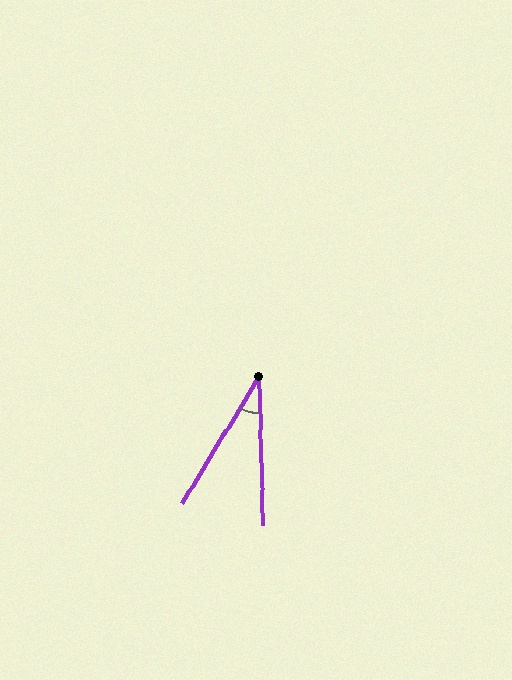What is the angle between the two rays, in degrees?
Approximately 33 degrees.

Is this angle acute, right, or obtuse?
It is acute.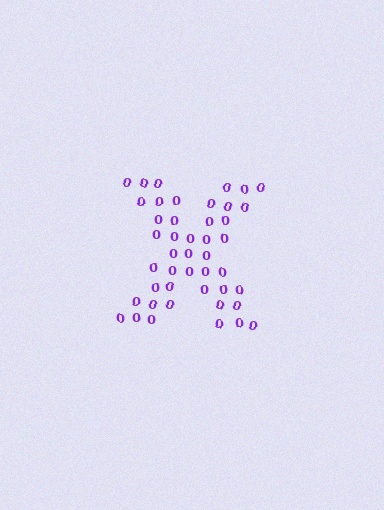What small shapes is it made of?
It is made of small digit 0's.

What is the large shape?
The large shape is the letter X.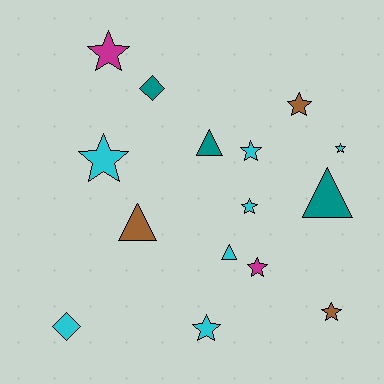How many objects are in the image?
There are 15 objects.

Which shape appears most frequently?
Star, with 9 objects.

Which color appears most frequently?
Cyan, with 7 objects.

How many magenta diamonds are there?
There are no magenta diamonds.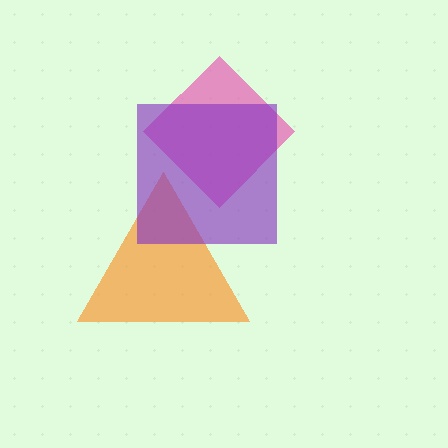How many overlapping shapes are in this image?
There are 3 overlapping shapes in the image.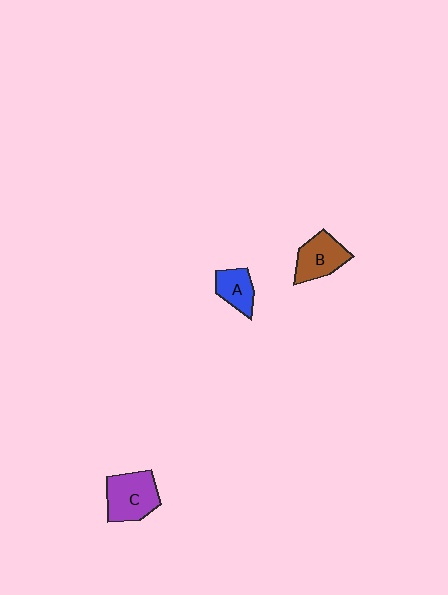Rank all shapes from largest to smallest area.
From largest to smallest: C (purple), B (brown), A (blue).